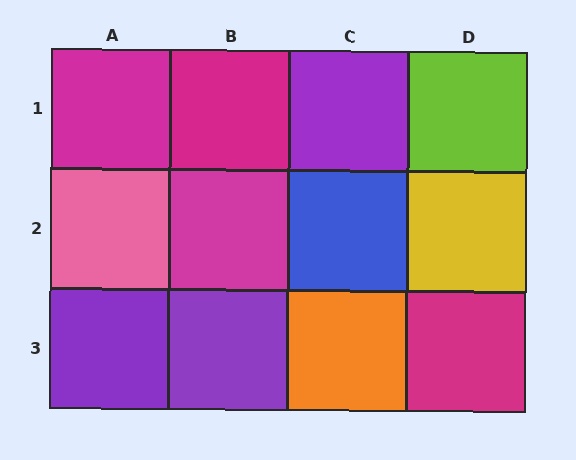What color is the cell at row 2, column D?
Yellow.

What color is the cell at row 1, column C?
Purple.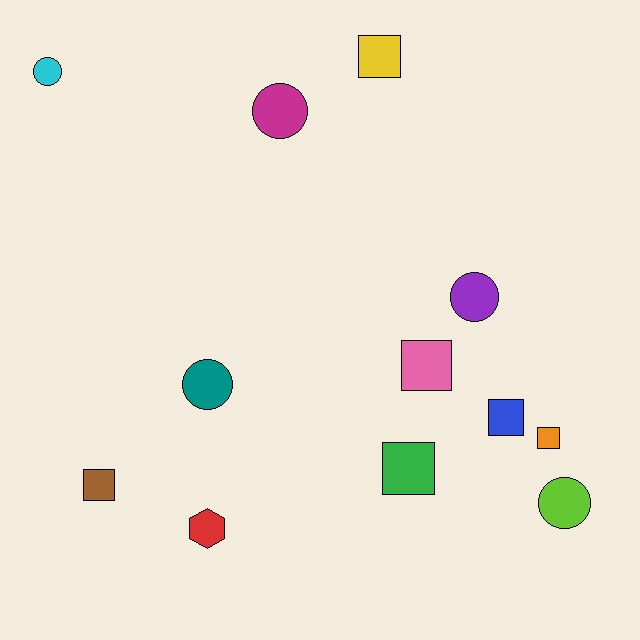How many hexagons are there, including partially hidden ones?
There is 1 hexagon.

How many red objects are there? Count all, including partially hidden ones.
There is 1 red object.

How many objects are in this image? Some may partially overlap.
There are 12 objects.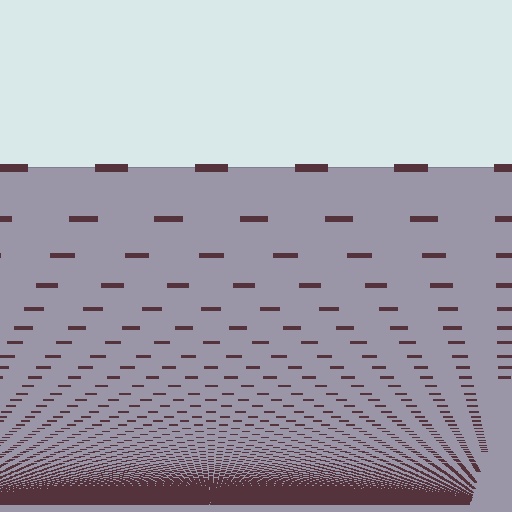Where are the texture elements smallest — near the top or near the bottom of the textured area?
Near the bottom.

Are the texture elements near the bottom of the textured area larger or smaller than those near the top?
Smaller. The gradient is inverted — elements near the bottom are smaller and denser.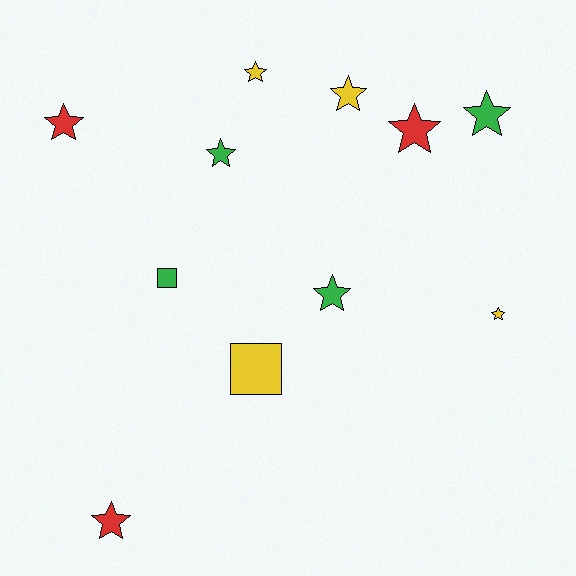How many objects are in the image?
There are 11 objects.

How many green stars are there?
There are 3 green stars.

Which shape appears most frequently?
Star, with 9 objects.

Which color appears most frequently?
Green, with 4 objects.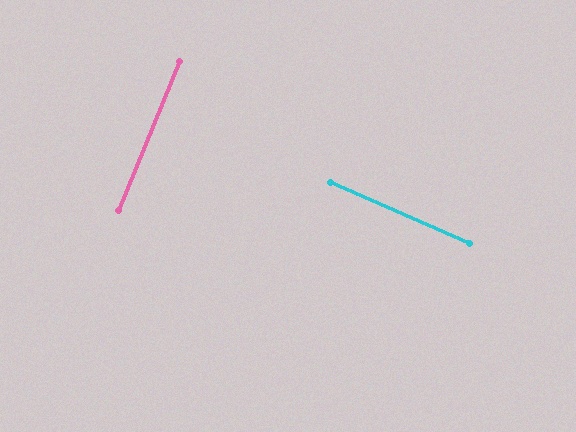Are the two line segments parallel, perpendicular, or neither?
Perpendicular — they meet at approximately 89°.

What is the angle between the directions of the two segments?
Approximately 89 degrees.